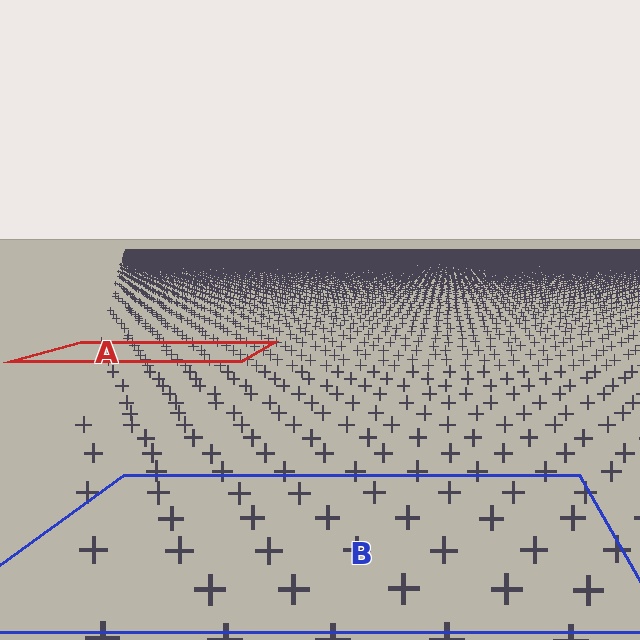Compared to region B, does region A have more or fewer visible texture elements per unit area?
Region A has more texture elements per unit area — they are packed more densely because it is farther away.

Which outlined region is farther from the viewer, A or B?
Region A is farther from the viewer — the texture elements inside it appear smaller and more densely packed.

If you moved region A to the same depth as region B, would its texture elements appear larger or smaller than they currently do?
They would appear larger. At a closer depth, the same texture elements are projected at a bigger on-screen size.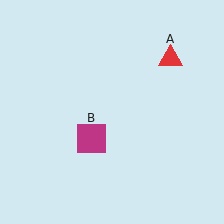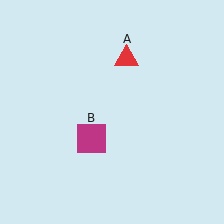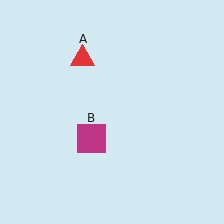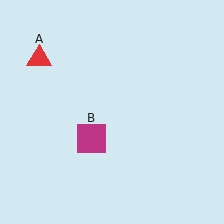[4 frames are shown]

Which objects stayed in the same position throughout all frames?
Magenta square (object B) remained stationary.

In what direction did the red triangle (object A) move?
The red triangle (object A) moved left.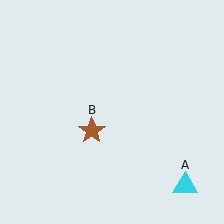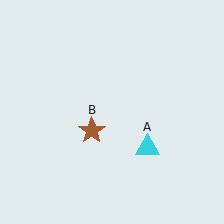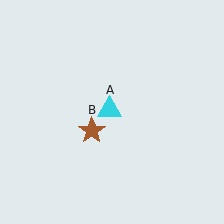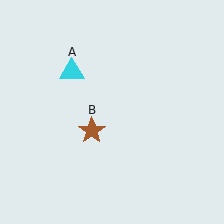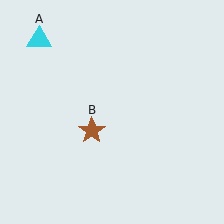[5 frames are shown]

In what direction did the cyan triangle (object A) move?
The cyan triangle (object A) moved up and to the left.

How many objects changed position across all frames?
1 object changed position: cyan triangle (object A).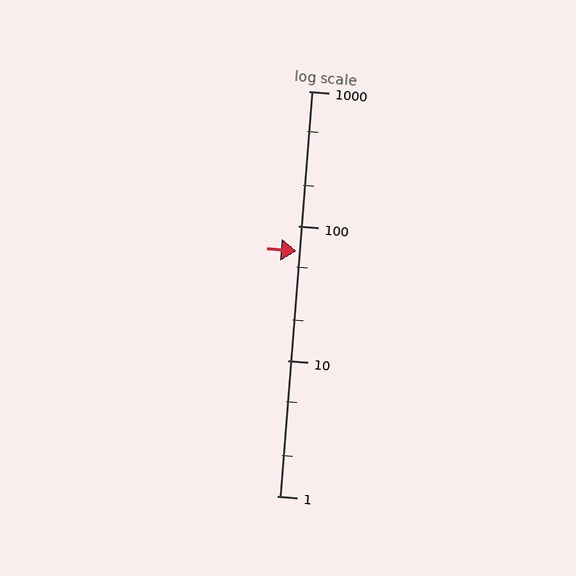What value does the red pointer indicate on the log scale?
The pointer indicates approximately 65.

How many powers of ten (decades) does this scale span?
The scale spans 3 decades, from 1 to 1000.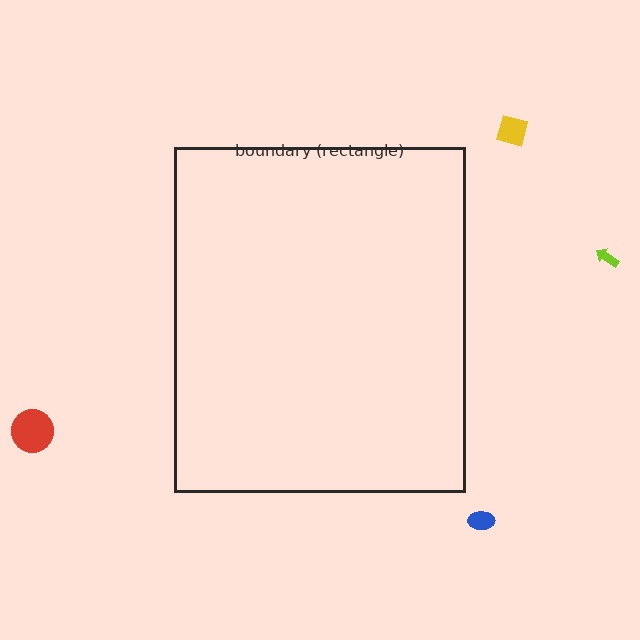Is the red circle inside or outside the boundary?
Outside.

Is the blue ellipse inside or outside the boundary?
Outside.